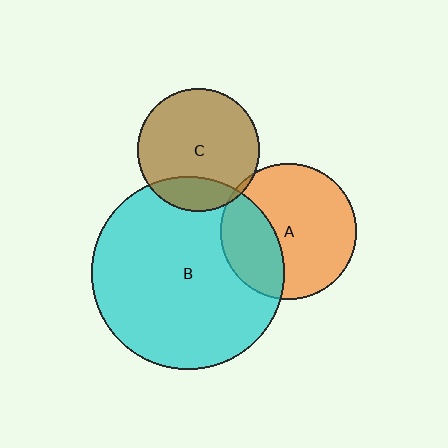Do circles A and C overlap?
Yes.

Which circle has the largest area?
Circle B (cyan).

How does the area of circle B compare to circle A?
Approximately 2.0 times.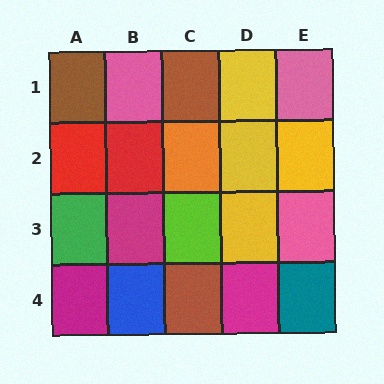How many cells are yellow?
4 cells are yellow.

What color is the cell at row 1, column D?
Yellow.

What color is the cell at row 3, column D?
Yellow.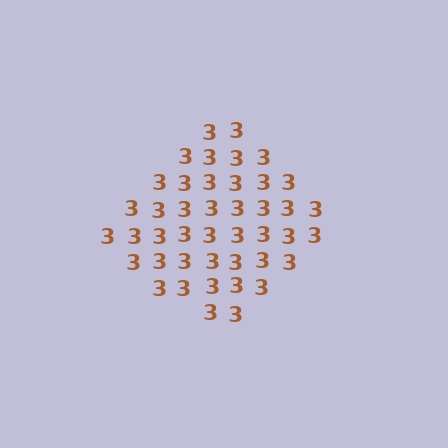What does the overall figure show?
The overall figure shows a diamond.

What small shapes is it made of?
It is made of small digit 3's.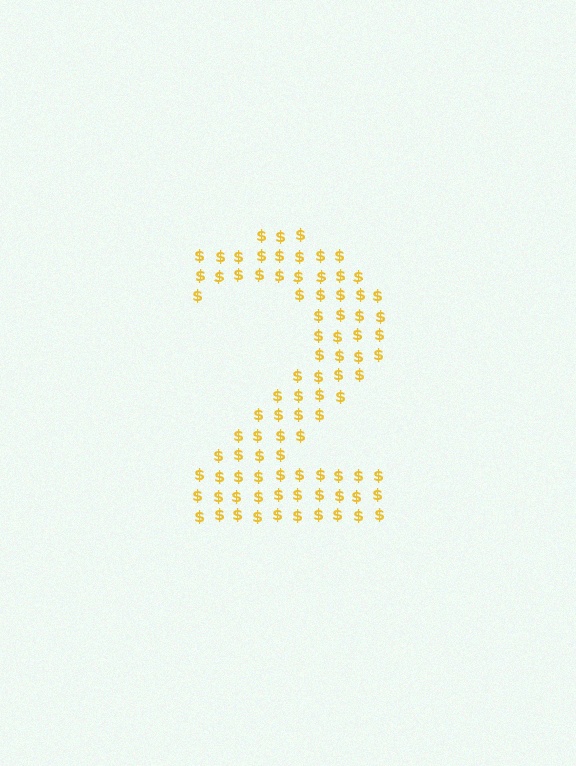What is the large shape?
The large shape is the digit 2.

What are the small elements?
The small elements are dollar signs.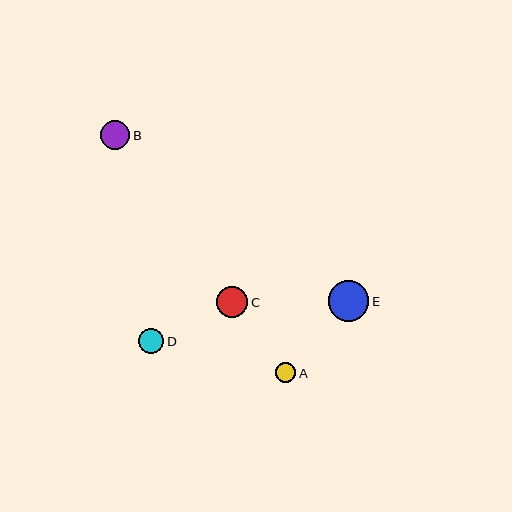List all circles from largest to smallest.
From largest to smallest: E, C, B, D, A.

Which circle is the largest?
Circle E is the largest with a size of approximately 41 pixels.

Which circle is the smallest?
Circle A is the smallest with a size of approximately 20 pixels.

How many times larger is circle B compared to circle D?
Circle B is approximately 1.2 times the size of circle D.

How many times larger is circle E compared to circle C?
Circle E is approximately 1.3 times the size of circle C.